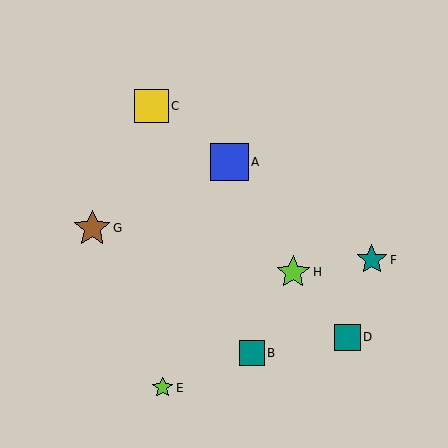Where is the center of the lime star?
The center of the lime star is at (293, 272).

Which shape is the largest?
The blue square (labeled A) is the largest.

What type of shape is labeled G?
Shape G is a brown star.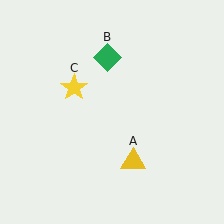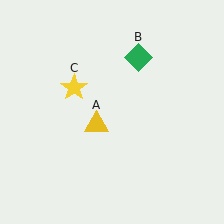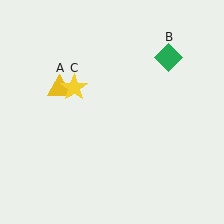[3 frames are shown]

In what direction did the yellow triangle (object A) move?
The yellow triangle (object A) moved up and to the left.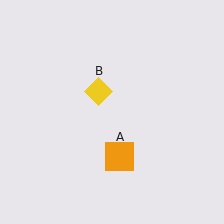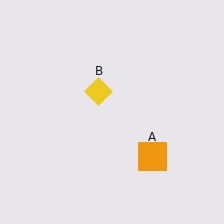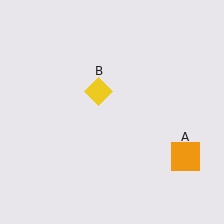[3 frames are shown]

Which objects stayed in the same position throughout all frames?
Yellow diamond (object B) remained stationary.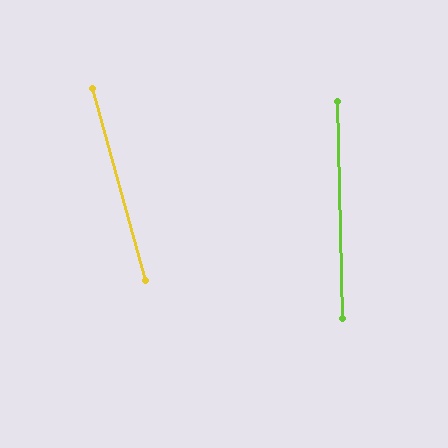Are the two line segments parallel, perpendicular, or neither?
Neither parallel nor perpendicular — they differ by about 14°.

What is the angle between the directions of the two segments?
Approximately 14 degrees.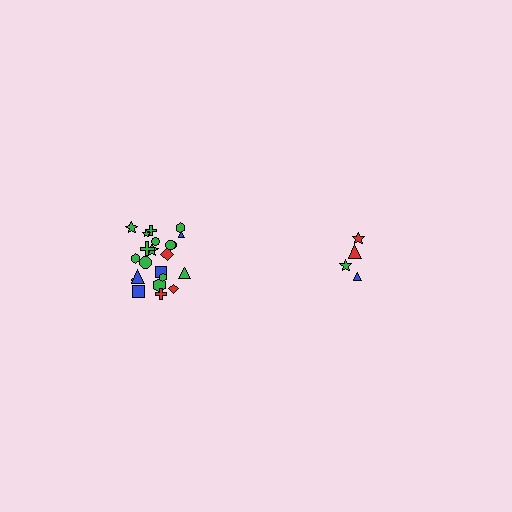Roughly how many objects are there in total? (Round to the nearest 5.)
Roughly 25 objects in total.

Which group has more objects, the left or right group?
The left group.